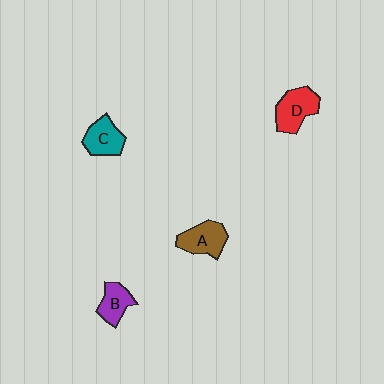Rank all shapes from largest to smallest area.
From largest to smallest: D (red), A (brown), C (teal), B (purple).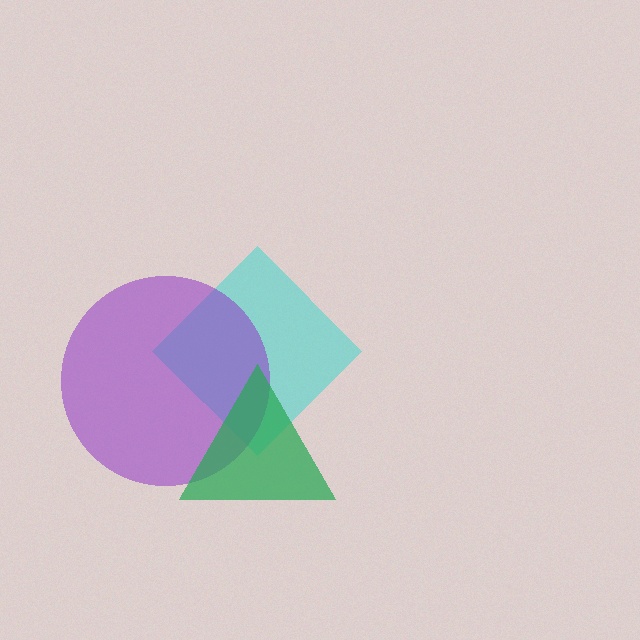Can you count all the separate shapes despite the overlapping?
Yes, there are 3 separate shapes.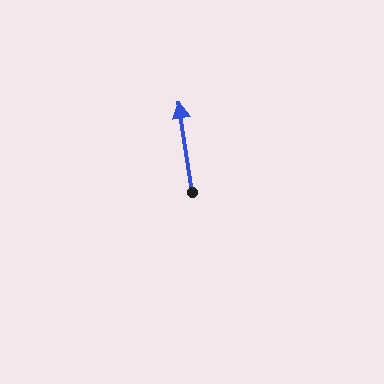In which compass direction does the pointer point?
North.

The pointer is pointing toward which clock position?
Roughly 12 o'clock.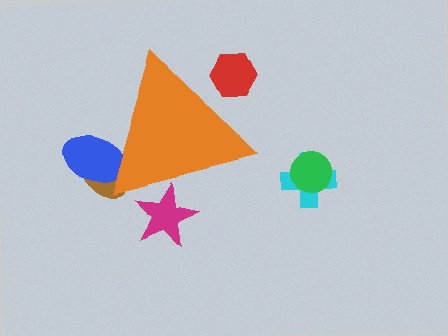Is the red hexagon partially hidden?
Yes, the red hexagon is partially hidden behind the orange triangle.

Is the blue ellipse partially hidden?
Yes, the blue ellipse is partially hidden behind the orange triangle.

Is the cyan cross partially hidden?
No, the cyan cross is fully visible.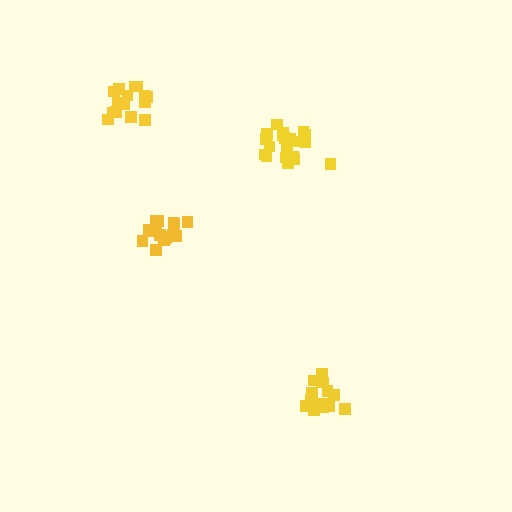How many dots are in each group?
Group 1: 15 dots, Group 2: 18 dots, Group 3: 14 dots, Group 4: 20 dots (67 total).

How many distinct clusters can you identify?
There are 4 distinct clusters.